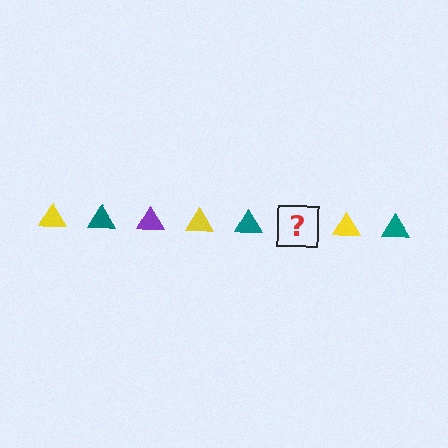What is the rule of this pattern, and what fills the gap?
The rule is that the pattern cycles through yellow, teal, purple triangles. The gap should be filled with a purple triangle.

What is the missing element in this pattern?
The missing element is a purple triangle.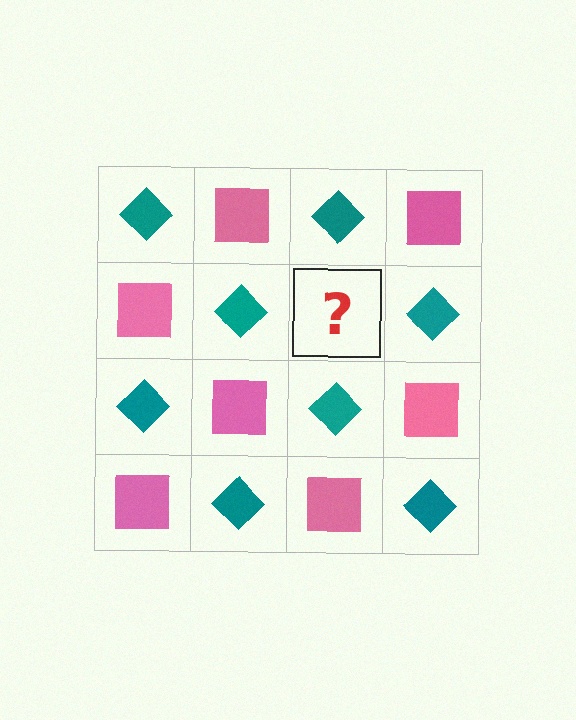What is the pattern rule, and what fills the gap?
The rule is that it alternates teal diamond and pink square in a checkerboard pattern. The gap should be filled with a pink square.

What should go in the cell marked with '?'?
The missing cell should contain a pink square.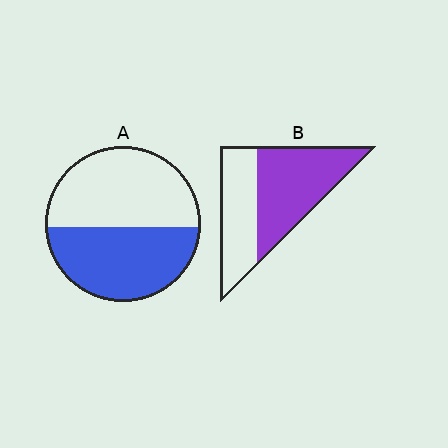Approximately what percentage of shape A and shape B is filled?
A is approximately 50% and B is approximately 60%.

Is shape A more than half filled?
Roughly half.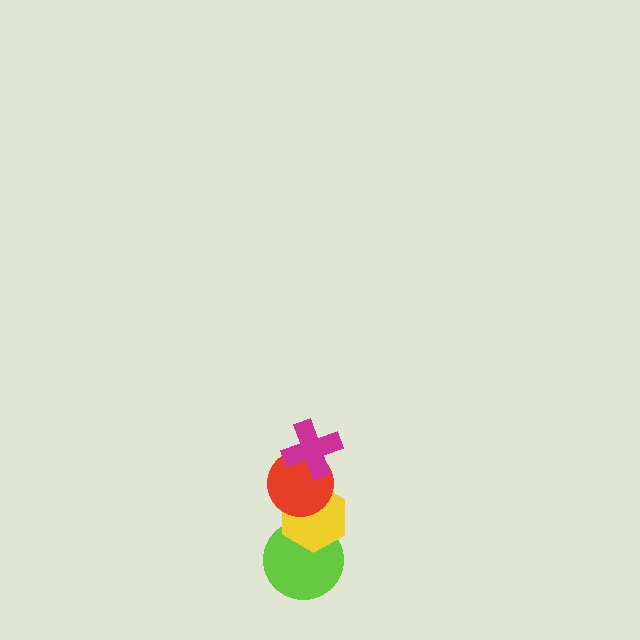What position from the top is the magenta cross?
The magenta cross is 1st from the top.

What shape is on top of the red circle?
The magenta cross is on top of the red circle.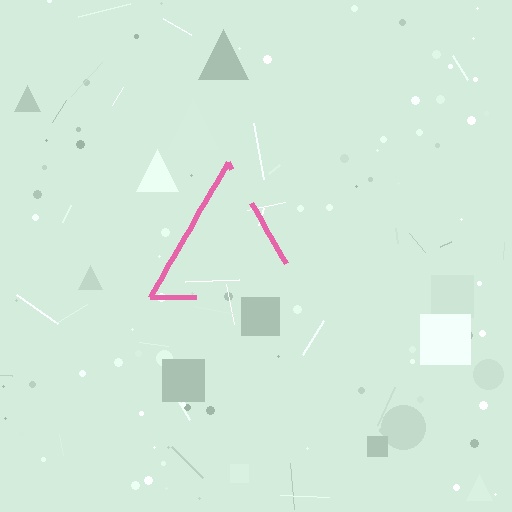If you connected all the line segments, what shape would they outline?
They would outline a triangle.